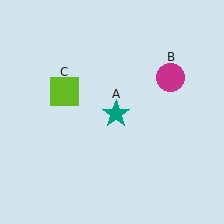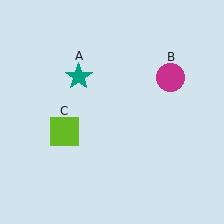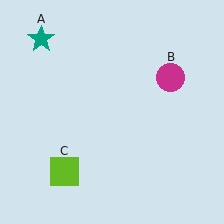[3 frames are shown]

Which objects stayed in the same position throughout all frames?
Magenta circle (object B) remained stationary.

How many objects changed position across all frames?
2 objects changed position: teal star (object A), lime square (object C).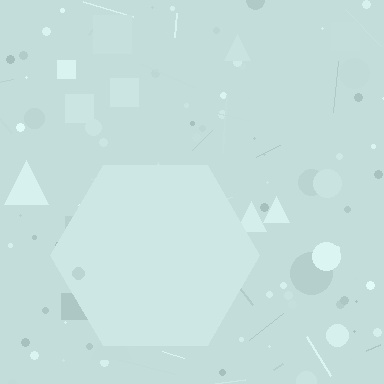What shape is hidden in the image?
A hexagon is hidden in the image.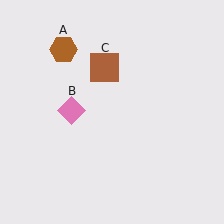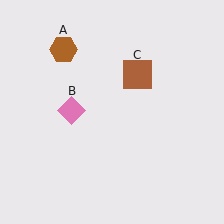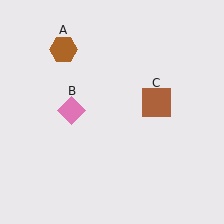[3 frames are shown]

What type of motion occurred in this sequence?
The brown square (object C) rotated clockwise around the center of the scene.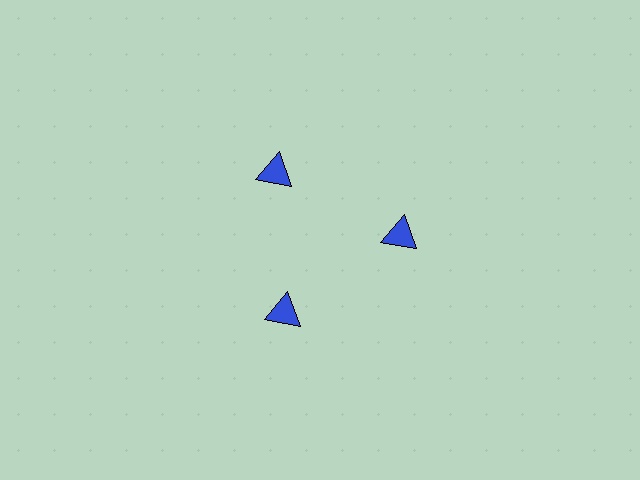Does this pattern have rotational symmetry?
Yes, this pattern has 3-fold rotational symmetry. It looks the same after rotating 120 degrees around the center.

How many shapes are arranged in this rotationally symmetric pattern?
There are 3 shapes, arranged in 3 groups of 1.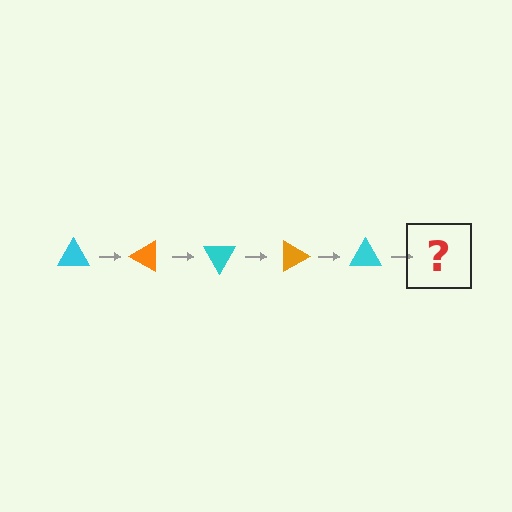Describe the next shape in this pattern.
It should be an orange triangle, rotated 150 degrees from the start.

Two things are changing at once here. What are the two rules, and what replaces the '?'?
The two rules are that it rotates 30 degrees each step and the color cycles through cyan and orange. The '?' should be an orange triangle, rotated 150 degrees from the start.